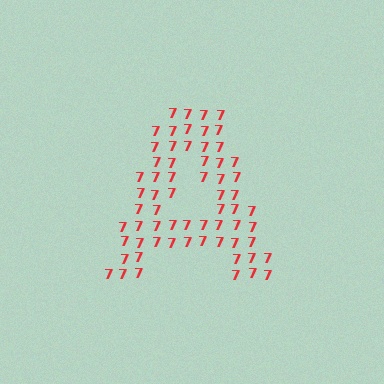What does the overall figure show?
The overall figure shows the letter A.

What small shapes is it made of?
It is made of small digit 7's.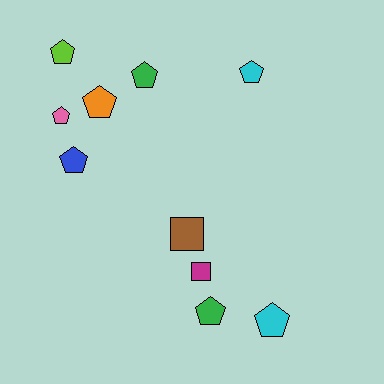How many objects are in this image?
There are 10 objects.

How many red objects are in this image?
There are no red objects.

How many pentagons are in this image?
There are 8 pentagons.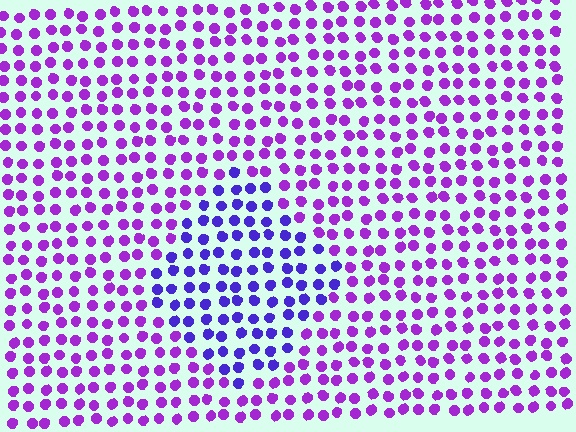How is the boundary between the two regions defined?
The boundary is defined purely by a slight shift in hue (about 33 degrees). Spacing, size, and orientation are identical on both sides.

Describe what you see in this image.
The image is filled with small purple elements in a uniform arrangement. A diamond-shaped region is visible where the elements are tinted to a slightly different hue, forming a subtle color boundary.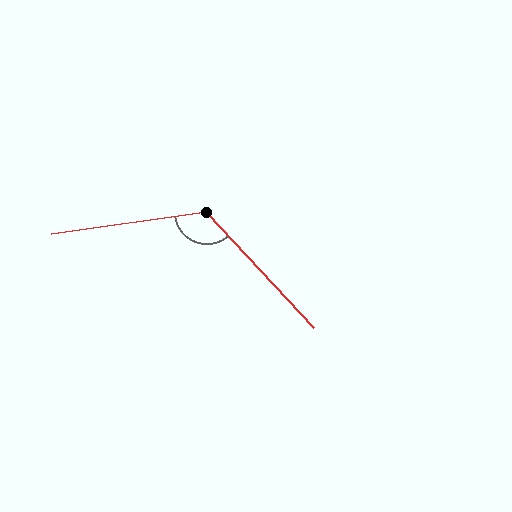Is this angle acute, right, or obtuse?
It is obtuse.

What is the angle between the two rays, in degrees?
Approximately 125 degrees.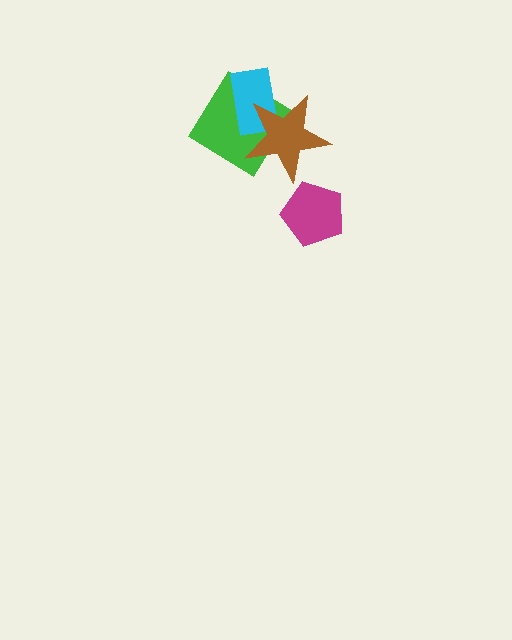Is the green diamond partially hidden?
Yes, it is partially covered by another shape.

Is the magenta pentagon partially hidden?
No, no other shape covers it.